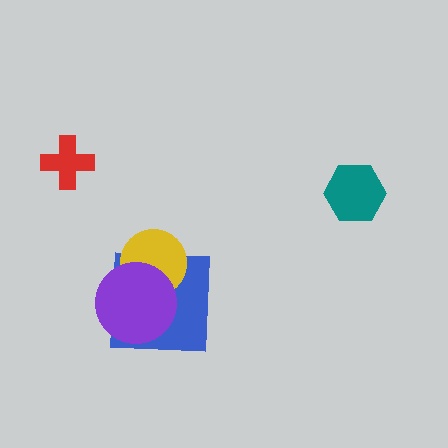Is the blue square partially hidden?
Yes, it is partially covered by another shape.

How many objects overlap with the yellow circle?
2 objects overlap with the yellow circle.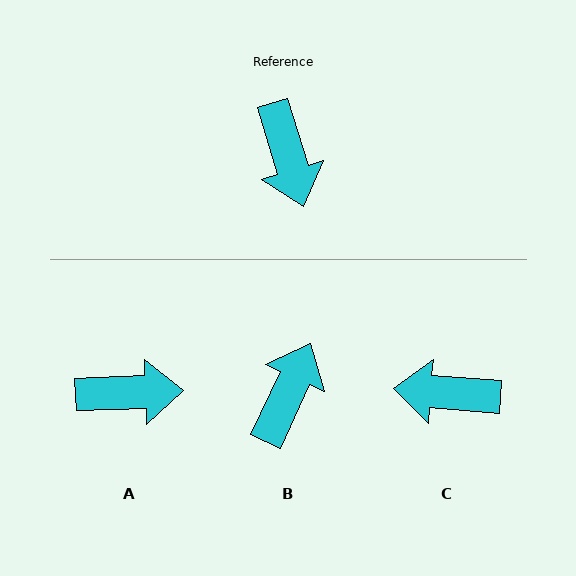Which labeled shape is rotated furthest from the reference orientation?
B, about 138 degrees away.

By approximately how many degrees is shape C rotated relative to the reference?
Approximately 111 degrees clockwise.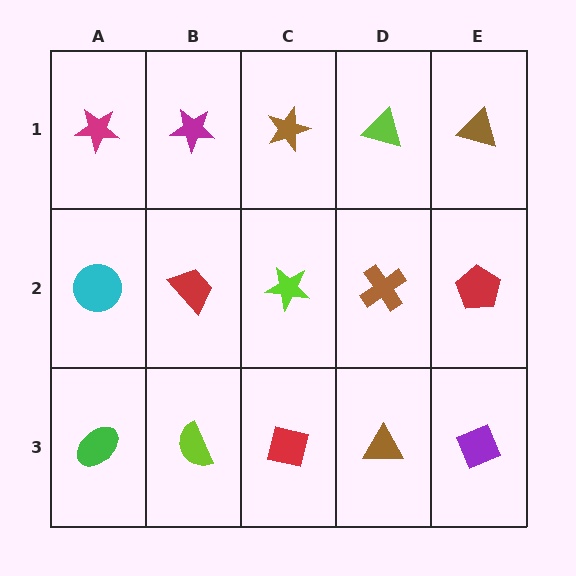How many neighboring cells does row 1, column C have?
3.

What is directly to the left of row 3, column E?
A brown triangle.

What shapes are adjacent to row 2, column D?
A lime triangle (row 1, column D), a brown triangle (row 3, column D), a lime star (row 2, column C), a red pentagon (row 2, column E).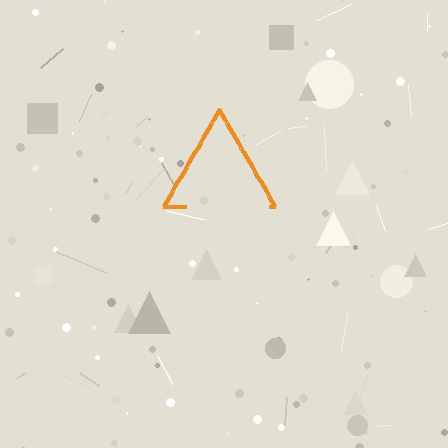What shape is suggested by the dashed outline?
The dashed outline suggests a triangle.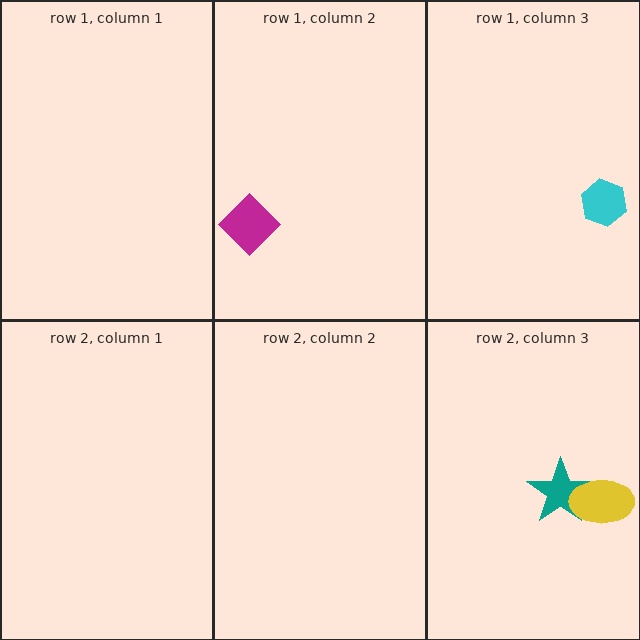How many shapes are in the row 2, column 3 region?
2.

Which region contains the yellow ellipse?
The row 2, column 3 region.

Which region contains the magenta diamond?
The row 1, column 2 region.